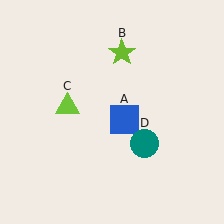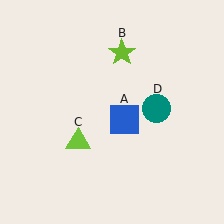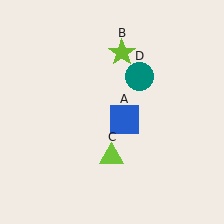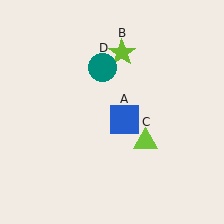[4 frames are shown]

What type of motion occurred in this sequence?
The lime triangle (object C), teal circle (object D) rotated counterclockwise around the center of the scene.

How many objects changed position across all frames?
2 objects changed position: lime triangle (object C), teal circle (object D).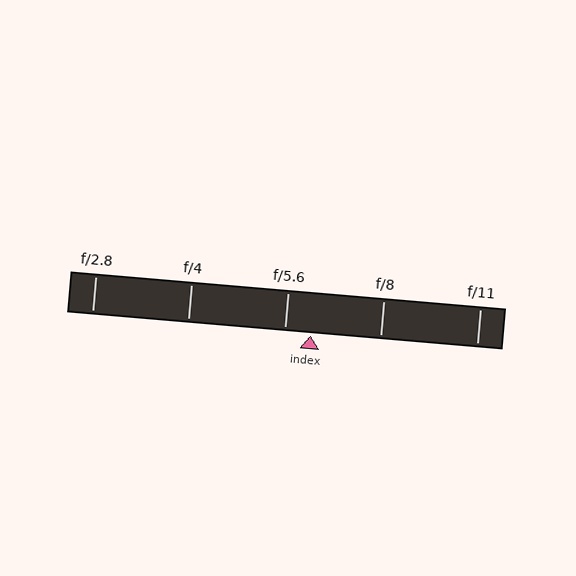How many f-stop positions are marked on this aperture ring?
There are 5 f-stop positions marked.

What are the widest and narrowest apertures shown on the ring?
The widest aperture shown is f/2.8 and the narrowest is f/11.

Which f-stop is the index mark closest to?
The index mark is closest to f/5.6.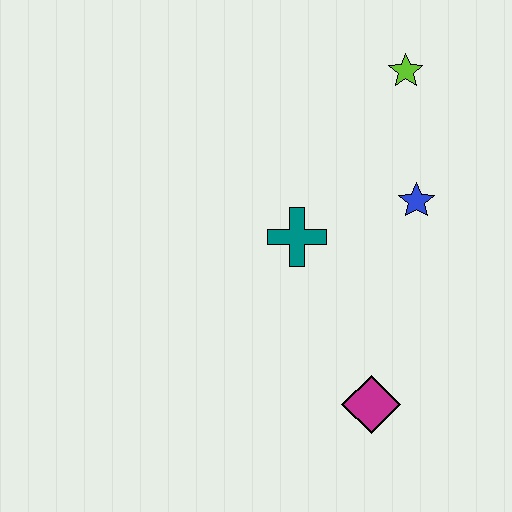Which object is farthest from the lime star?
The magenta diamond is farthest from the lime star.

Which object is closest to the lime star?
The blue star is closest to the lime star.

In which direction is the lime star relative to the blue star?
The lime star is above the blue star.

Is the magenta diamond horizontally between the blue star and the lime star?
No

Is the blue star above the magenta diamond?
Yes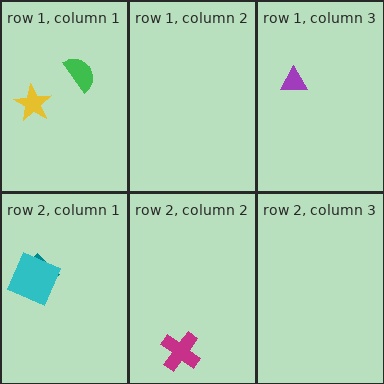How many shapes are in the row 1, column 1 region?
2.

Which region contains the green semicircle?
The row 1, column 1 region.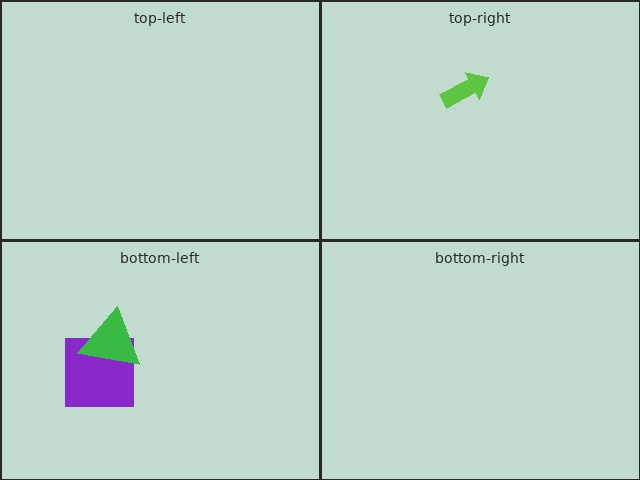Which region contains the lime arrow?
The top-right region.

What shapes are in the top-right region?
The lime arrow.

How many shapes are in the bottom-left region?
2.